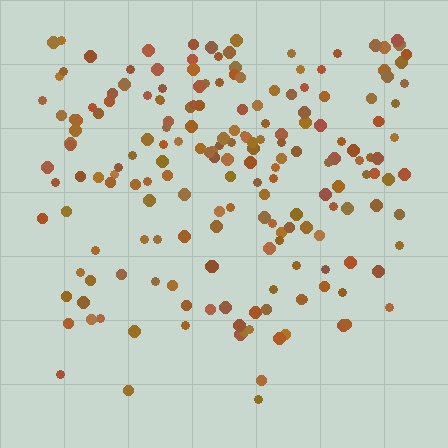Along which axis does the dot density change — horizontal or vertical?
Vertical.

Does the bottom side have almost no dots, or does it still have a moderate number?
Still a moderate number, just noticeably fewer than the top.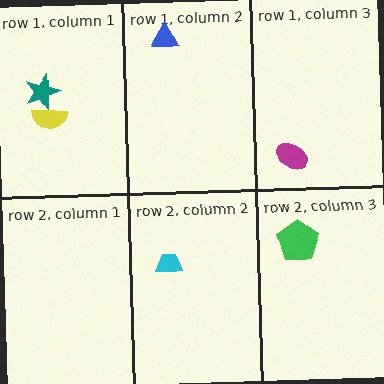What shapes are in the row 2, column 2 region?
The cyan trapezoid.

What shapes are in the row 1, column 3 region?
The magenta ellipse.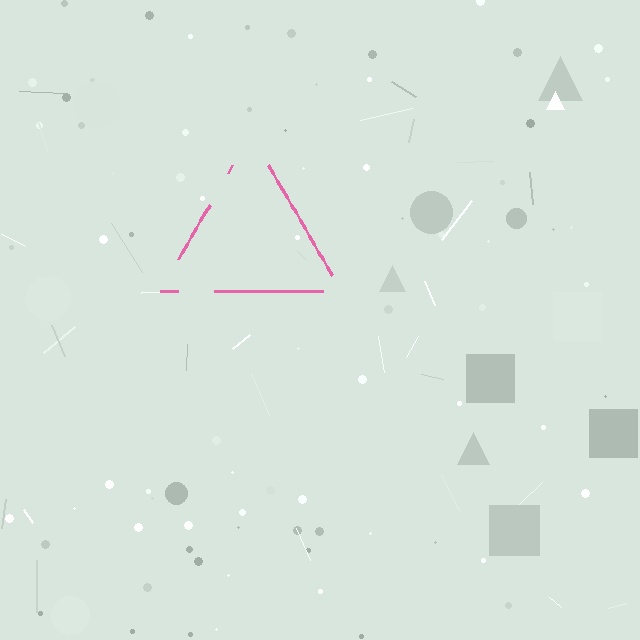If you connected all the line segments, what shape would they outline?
They would outline a triangle.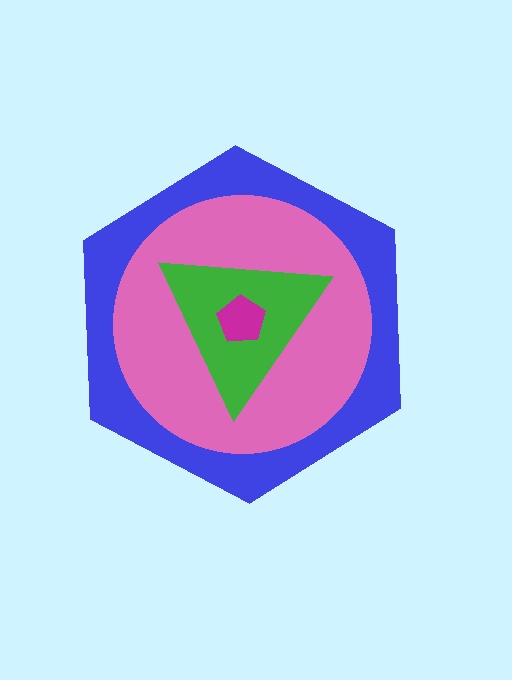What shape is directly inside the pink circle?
The green triangle.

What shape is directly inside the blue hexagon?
The pink circle.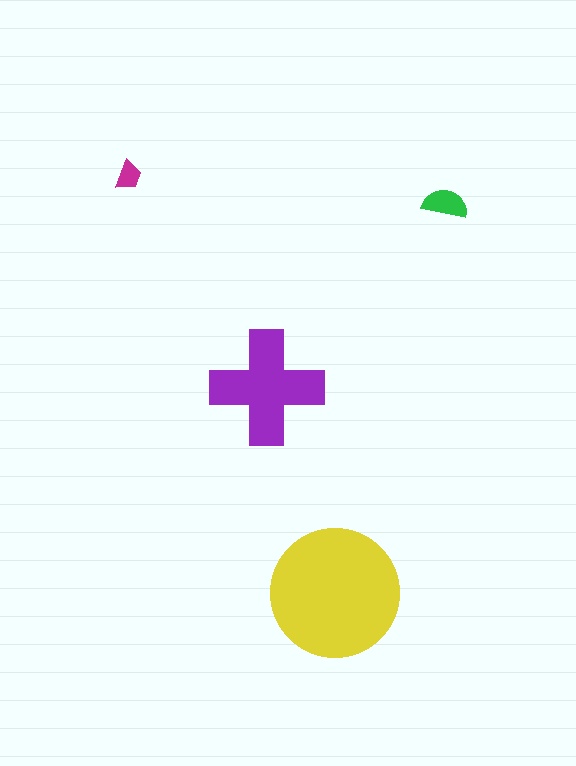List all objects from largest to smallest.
The yellow circle, the purple cross, the green semicircle, the magenta trapezoid.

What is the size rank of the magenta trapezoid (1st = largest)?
4th.